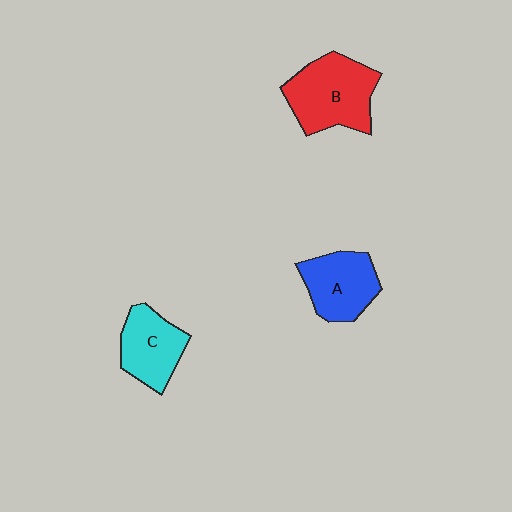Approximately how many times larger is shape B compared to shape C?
Approximately 1.4 times.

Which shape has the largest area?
Shape B (red).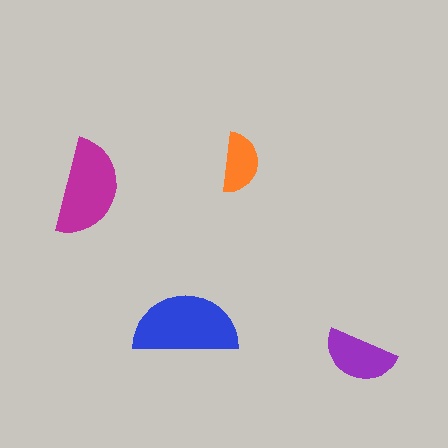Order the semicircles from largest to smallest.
the blue one, the magenta one, the purple one, the orange one.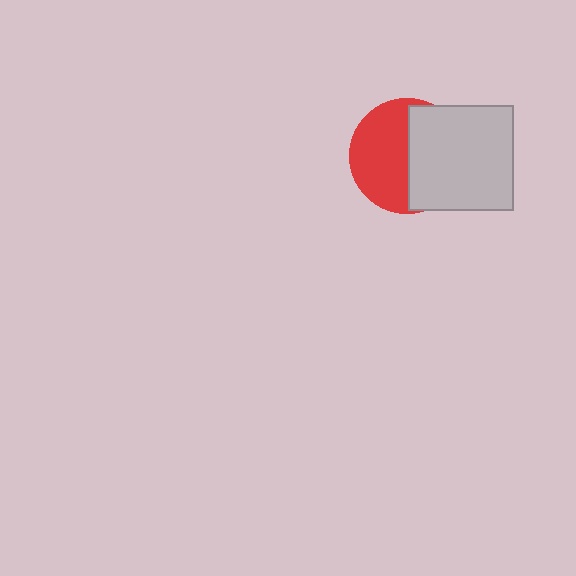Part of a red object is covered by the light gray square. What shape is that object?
It is a circle.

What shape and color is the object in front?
The object in front is a light gray square.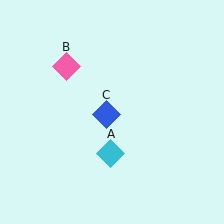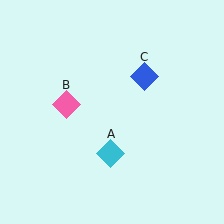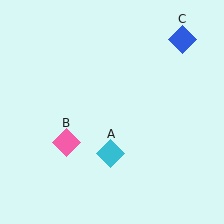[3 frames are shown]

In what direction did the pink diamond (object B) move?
The pink diamond (object B) moved down.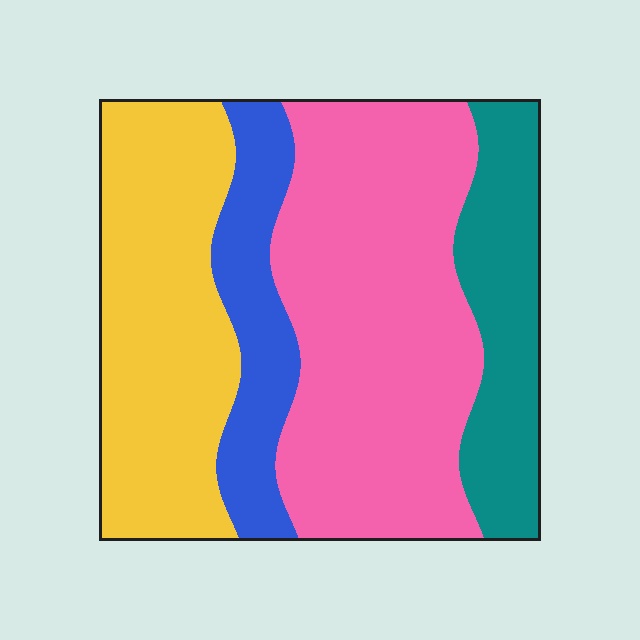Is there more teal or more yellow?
Yellow.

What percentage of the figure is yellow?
Yellow covers 29% of the figure.